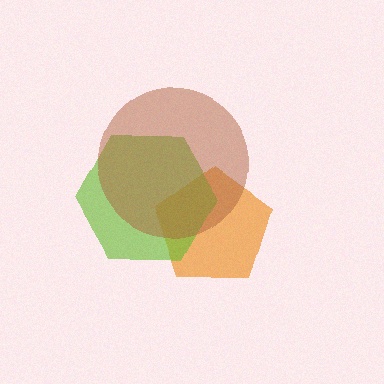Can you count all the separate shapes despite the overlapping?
Yes, there are 3 separate shapes.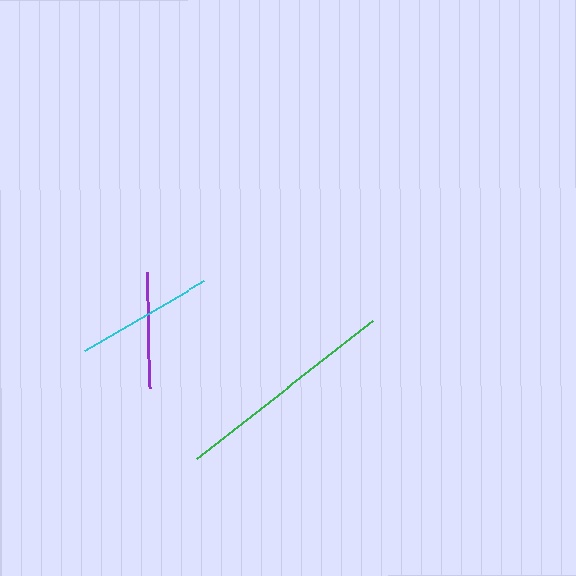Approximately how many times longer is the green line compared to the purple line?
The green line is approximately 1.9 times the length of the purple line.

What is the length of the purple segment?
The purple segment is approximately 116 pixels long.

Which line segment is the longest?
The green line is the longest at approximately 224 pixels.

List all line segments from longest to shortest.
From longest to shortest: green, cyan, purple.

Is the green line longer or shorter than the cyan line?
The green line is longer than the cyan line.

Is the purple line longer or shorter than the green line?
The green line is longer than the purple line.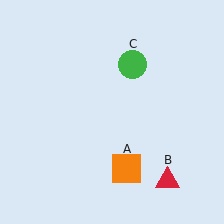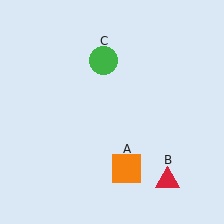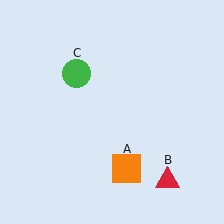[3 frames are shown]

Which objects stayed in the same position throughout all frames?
Orange square (object A) and red triangle (object B) remained stationary.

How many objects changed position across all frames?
1 object changed position: green circle (object C).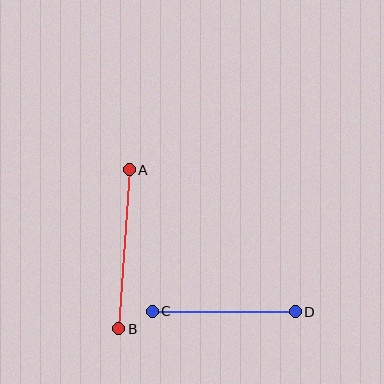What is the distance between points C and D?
The distance is approximately 143 pixels.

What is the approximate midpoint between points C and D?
The midpoint is at approximately (224, 311) pixels.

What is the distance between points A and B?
The distance is approximately 159 pixels.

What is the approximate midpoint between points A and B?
The midpoint is at approximately (124, 249) pixels.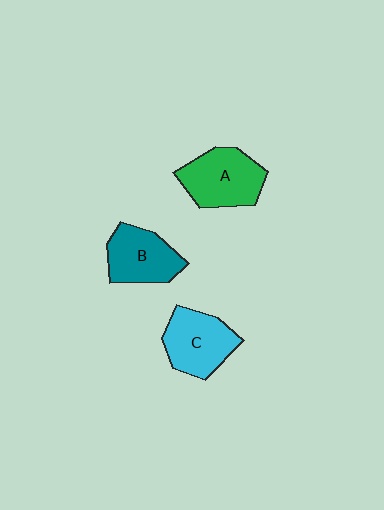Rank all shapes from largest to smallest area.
From largest to smallest: A (green), C (cyan), B (teal).